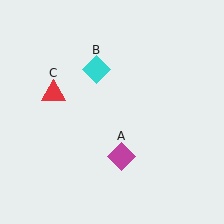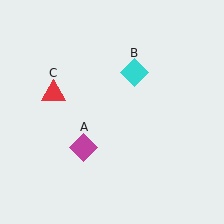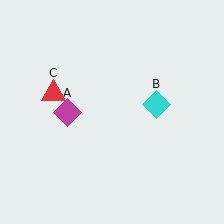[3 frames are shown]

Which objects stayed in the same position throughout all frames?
Red triangle (object C) remained stationary.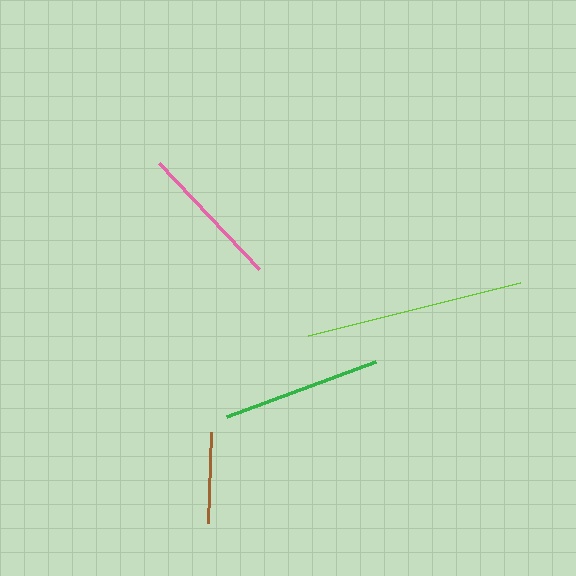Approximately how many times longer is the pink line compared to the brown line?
The pink line is approximately 1.6 times the length of the brown line.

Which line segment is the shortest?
The brown line is the shortest at approximately 91 pixels.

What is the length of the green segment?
The green segment is approximately 159 pixels long.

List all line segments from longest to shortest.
From longest to shortest: lime, green, pink, brown.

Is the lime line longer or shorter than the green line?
The lime line is longer than the green line.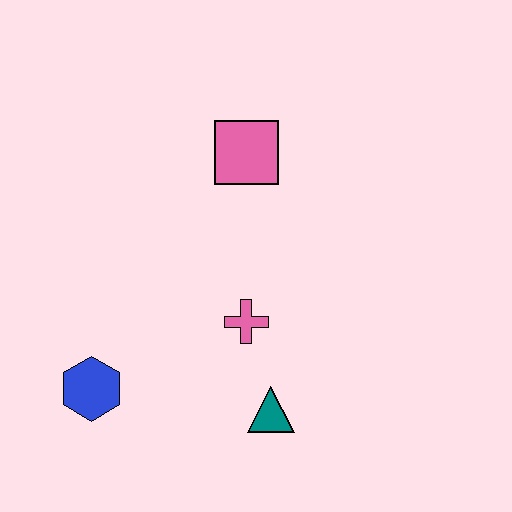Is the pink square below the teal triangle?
No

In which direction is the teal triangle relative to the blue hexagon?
The teal triangle is to the right of the blue hexagon.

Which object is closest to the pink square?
The pink cross is closest to the pink square.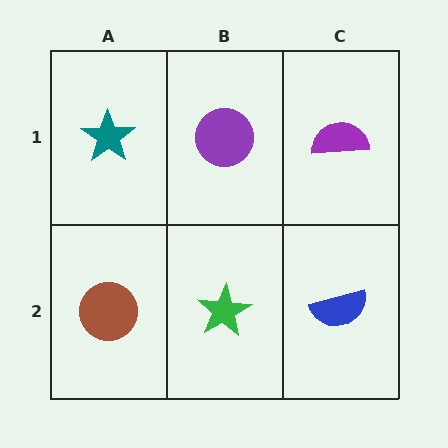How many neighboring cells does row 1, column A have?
2.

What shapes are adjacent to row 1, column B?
A green star (row 2, column B), a teal star (row 1, column A), a purple semicircle (row 1, column C).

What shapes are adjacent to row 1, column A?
A brown circle (row 2, column A), a purple circle (row 1, column B).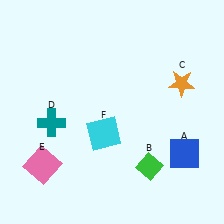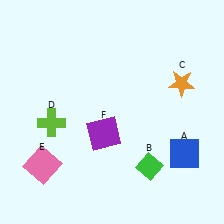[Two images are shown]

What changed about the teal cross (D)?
In Image 1, D is teal. In Image 2, it changed to lime.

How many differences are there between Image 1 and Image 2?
There are 2 differences between the two images.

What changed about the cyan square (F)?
In Image 1, F is cyan. In Image 2, it changed to purple.